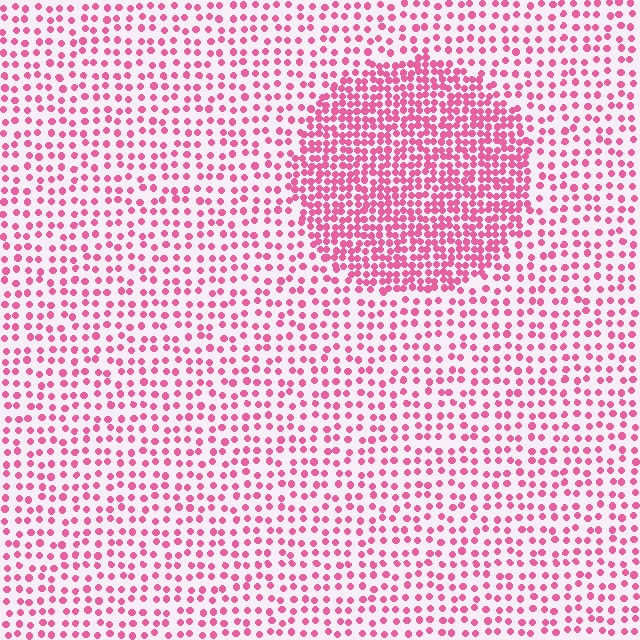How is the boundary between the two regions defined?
The boundary is defined by a change in element density (approximately 2.2x ratio). All elements are the same color, size, and shape.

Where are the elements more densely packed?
The elements are more densely packed inside the circle boundary.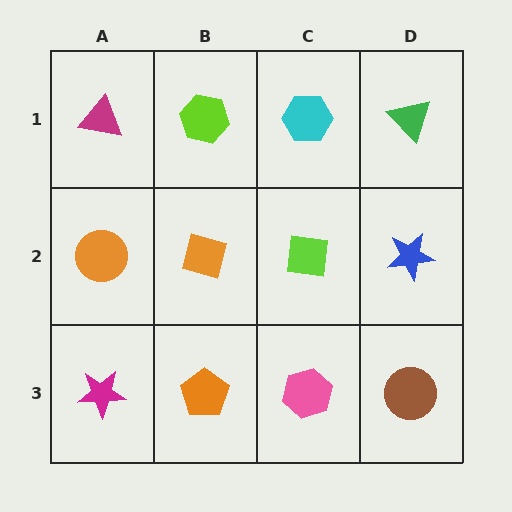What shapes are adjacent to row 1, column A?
An orange circle (row 2, column A), a lime hexagon (row 1, column B).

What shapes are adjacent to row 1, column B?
An orange diamond (row 2, column B), a magenta triangle (row 1, column A), a cyan hexagon (row 1, column C).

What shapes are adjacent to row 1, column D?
A blue star (row 2, column D), a cyan hexagon (row 1, column C).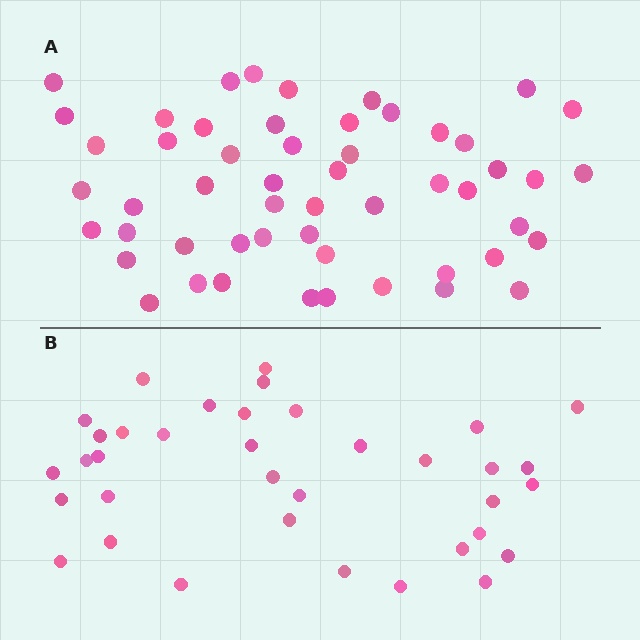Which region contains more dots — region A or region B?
Region A (the top region) has more dots.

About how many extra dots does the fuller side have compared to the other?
Region A has approximately 15 more dots than region B.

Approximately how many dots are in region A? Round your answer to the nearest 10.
About 50 dots. (The exact count is 53, which rounds to 50.)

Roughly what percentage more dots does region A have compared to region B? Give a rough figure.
About 45% more.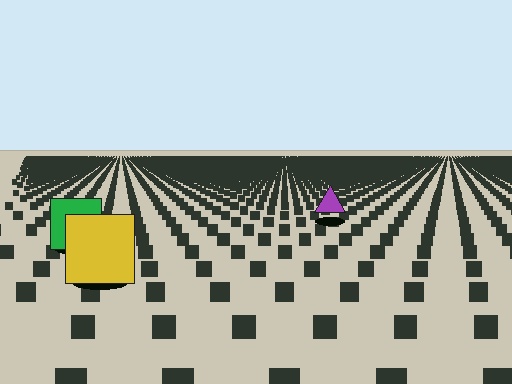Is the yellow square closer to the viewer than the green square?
Yes. The yellow square is closer — you can tell from the texture gradient: the ground texture is coarser near it.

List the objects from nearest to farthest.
From nearest to farthest: the yellow square, the green square, the purple triangle.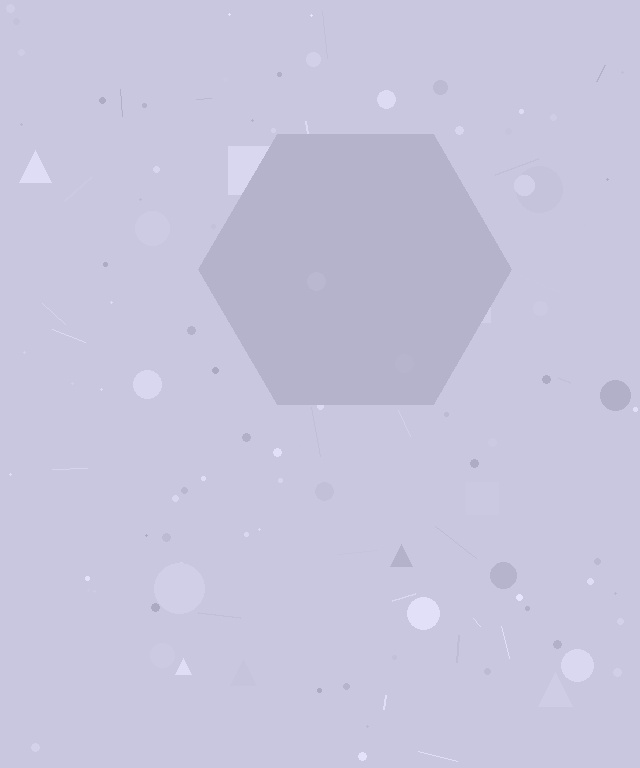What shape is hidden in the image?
A hexagon is hidden in the image.